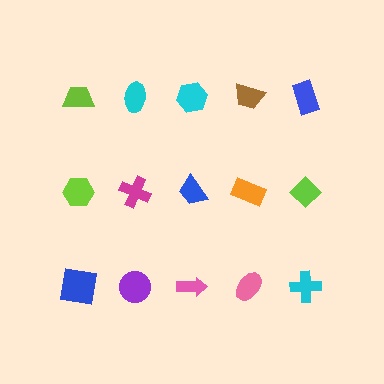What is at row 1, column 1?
A lime trapezoid.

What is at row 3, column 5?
A cyan cross.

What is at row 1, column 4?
A brown trapezoid.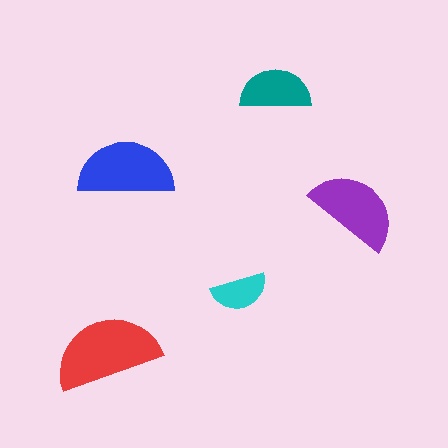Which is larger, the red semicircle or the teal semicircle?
The red one.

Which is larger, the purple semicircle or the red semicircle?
The red one.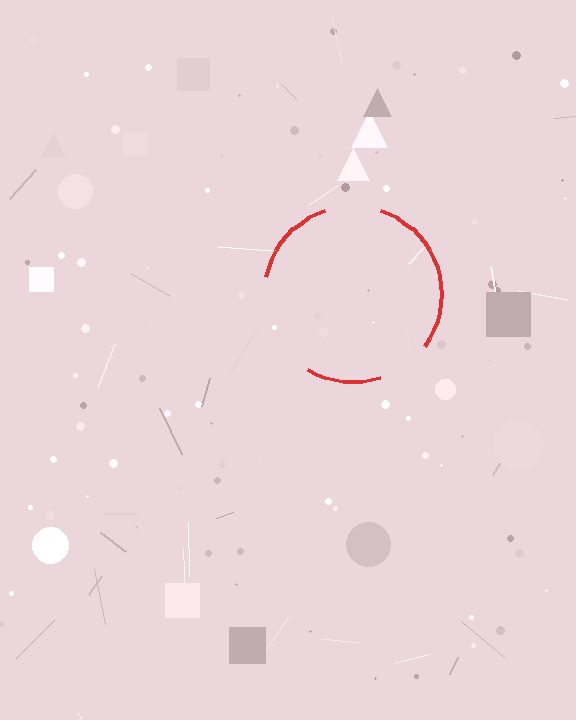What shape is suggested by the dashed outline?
The dashed outline suggests a circle.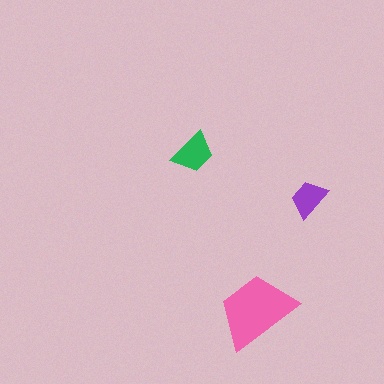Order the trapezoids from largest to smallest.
the pink one, the green one, the purple one.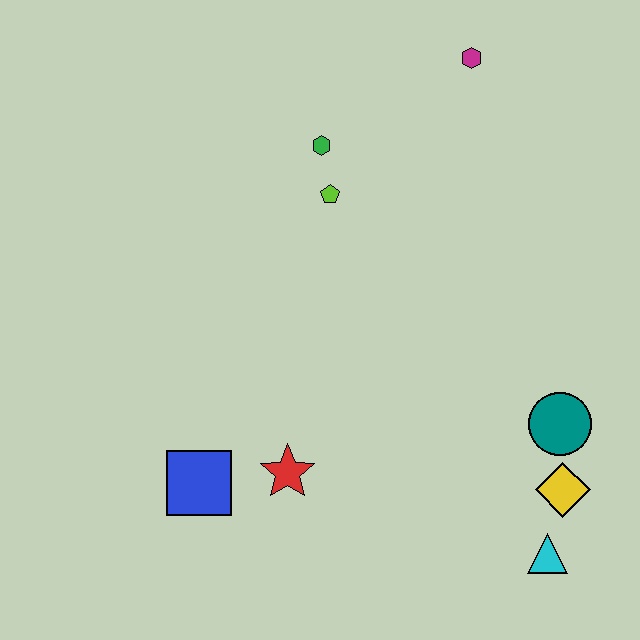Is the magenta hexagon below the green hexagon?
No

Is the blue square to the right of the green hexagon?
No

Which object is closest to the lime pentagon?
The green hexagon is closest to the lime pentagon.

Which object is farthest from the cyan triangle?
The magenta hexagon is farthest from the cyan triangle.